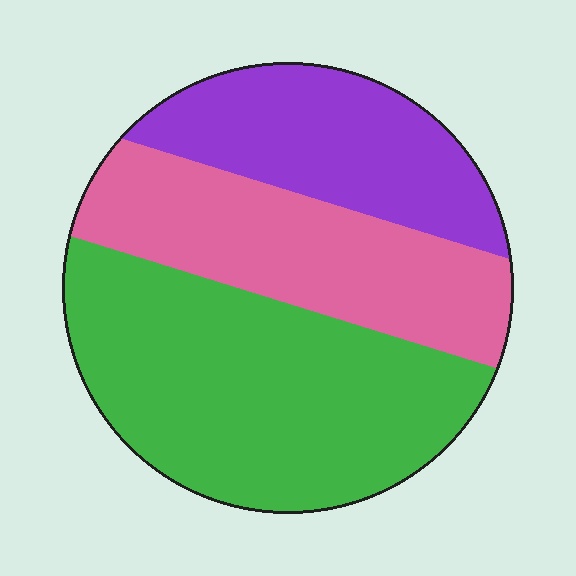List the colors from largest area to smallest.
From largest to smallest: green, pink, purple.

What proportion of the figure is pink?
Pink covers roughly 30% of the figure.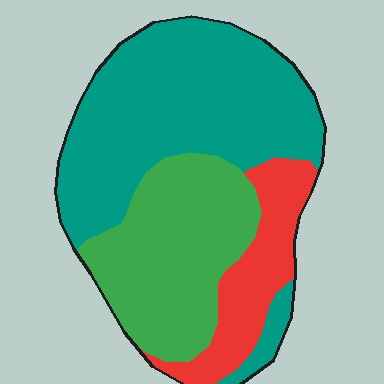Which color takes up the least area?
Red, at roughly 15%.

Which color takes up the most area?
Teal, at roughly 50%.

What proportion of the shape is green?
Green covers roughly 30% of the shape.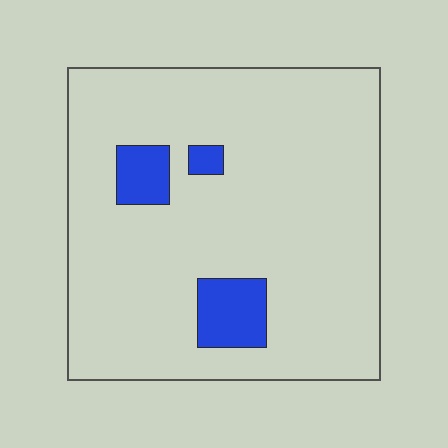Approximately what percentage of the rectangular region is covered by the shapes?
Approximately 10%.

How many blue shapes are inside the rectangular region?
3.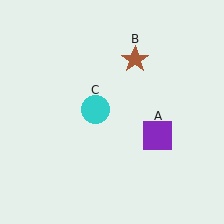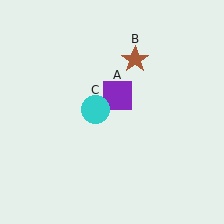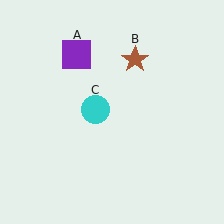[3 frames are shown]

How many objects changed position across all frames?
1 object changed position: purple square (object A).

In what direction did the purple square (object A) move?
The purple square (object A) moved up and to the left.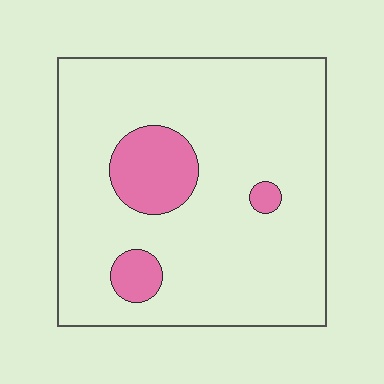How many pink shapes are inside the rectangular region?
3.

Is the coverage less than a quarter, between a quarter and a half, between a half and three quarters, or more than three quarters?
Less than a quarter.